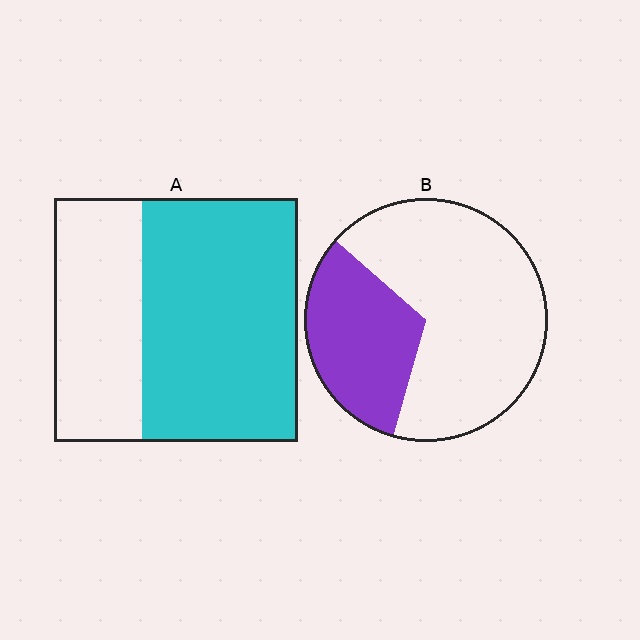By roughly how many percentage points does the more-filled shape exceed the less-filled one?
By roughly 30 percentage points (A over B).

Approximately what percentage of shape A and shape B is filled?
A is approximately 65% and B is approximately 30%.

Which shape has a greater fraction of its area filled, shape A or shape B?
Shape A.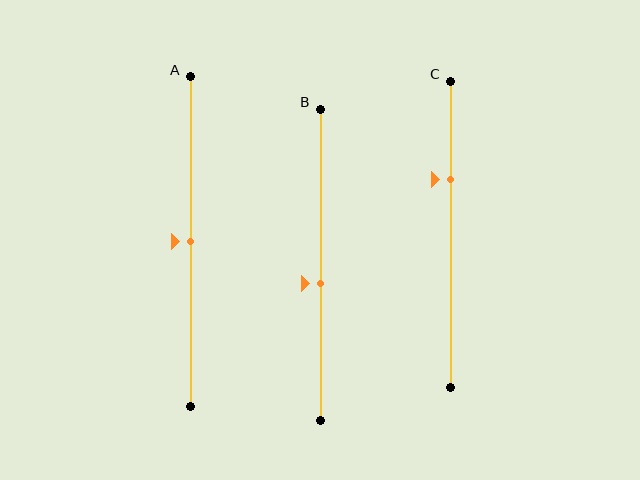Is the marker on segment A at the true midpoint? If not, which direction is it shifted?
Yes, the marker on segment A is at the true midpoint.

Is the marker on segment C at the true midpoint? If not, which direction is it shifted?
No, the marker on segment C is shifted upward by about 18% of the segment length.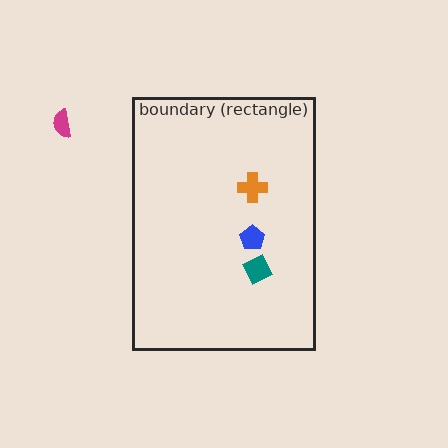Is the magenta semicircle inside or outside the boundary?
Outside.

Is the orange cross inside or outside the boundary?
Inside.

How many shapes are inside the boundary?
3 inside, 1 outside.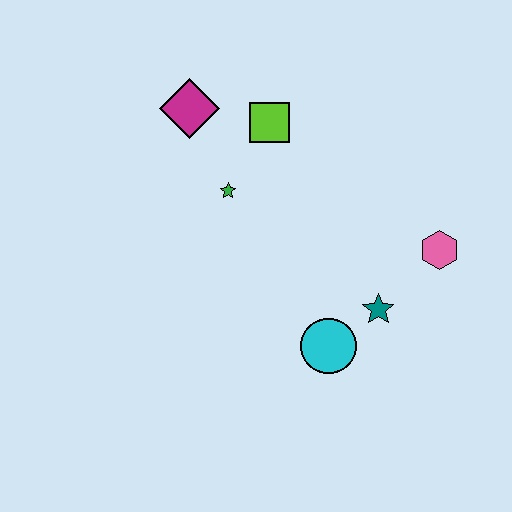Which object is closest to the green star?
The lime square is closest to the green star.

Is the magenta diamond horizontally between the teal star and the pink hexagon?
No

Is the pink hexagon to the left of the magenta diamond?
No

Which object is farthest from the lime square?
The cyan circle is farthest from the lime square.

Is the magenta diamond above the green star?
Yes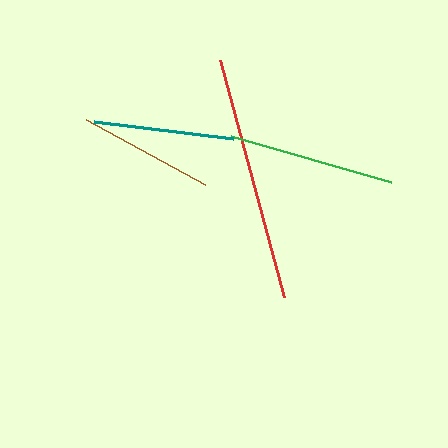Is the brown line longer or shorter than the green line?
The green line is longer than the brown line.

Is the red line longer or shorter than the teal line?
The red line is longer than the teal line.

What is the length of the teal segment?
The teal segment is approximately 140 pixels long.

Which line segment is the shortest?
The brown line is the shortest at approximately 135 pixels.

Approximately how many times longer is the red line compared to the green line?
The red line is approximately 1.5 times the length of the green line.